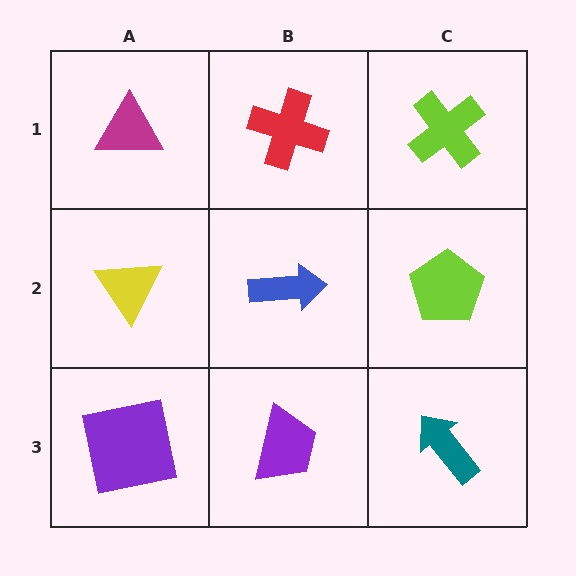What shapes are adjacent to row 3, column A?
A yellow triangle (row 2, column A), a purple trapezoid (row 3, column B).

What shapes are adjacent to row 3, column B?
A blue arrow (row 2, column B), a purple square (row 3, column A), a teal arrow (row 3, column C).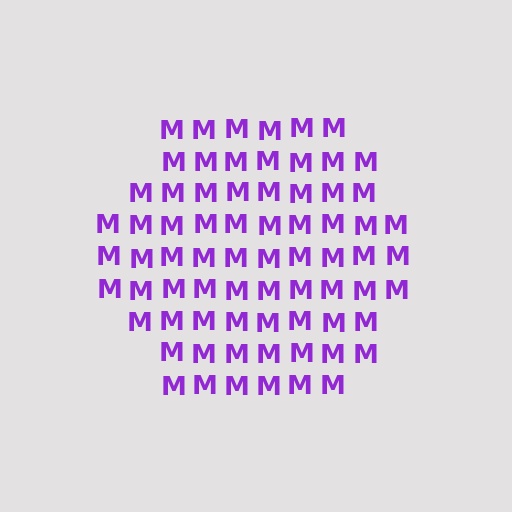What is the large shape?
The large shape is a hexagon.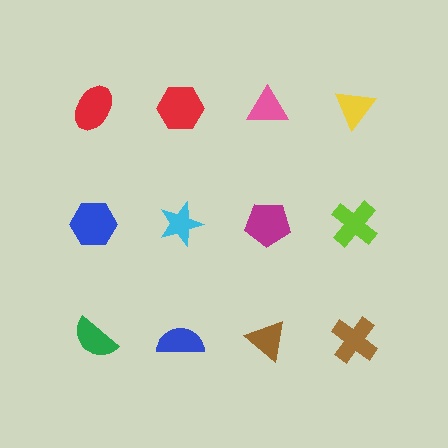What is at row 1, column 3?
A pink triangle.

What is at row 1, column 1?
A red ellipse.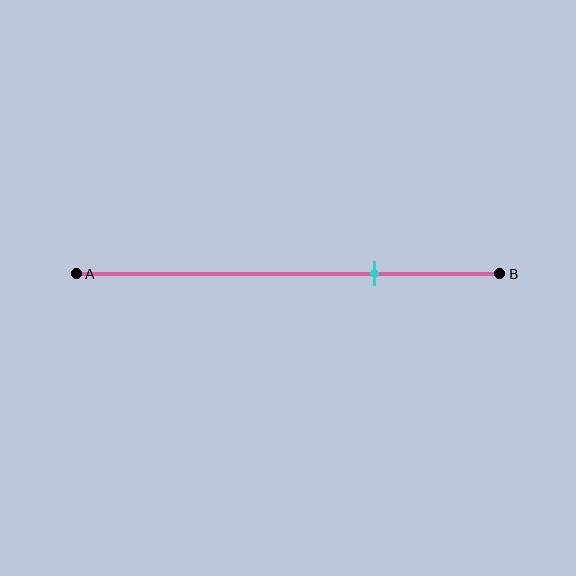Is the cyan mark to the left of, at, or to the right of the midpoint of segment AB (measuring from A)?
The cyan mark is to the right of the midpoint of segment AB.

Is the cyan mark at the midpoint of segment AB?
No, the mark is at about 70% from A, not at the 50% midpoint.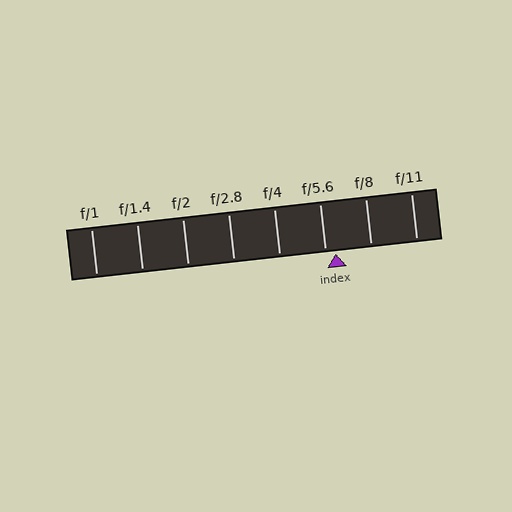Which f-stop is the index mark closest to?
The index mark is closest to f/5.6.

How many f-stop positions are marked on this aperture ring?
There are 8 f-stop positions marked.